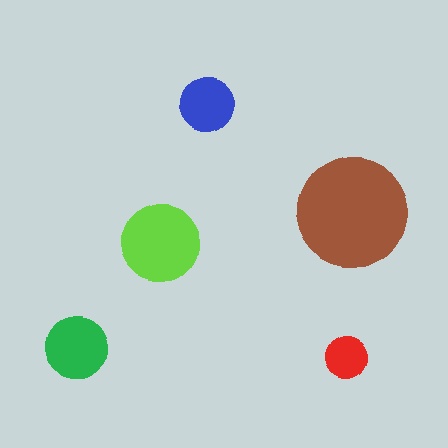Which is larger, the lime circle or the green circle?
The lime one.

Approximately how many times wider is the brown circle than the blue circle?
About 2 times wider.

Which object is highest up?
The blue circle is topmost.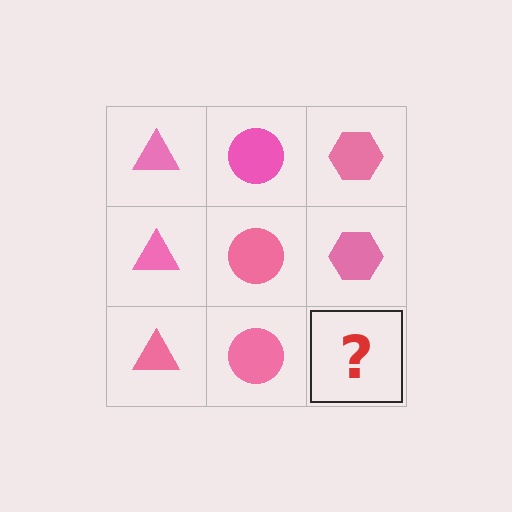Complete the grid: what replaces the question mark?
The question mark should be replaced with a pink hexagon.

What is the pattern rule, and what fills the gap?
The rule is that each column has a consistent shape. The gap should be filled with a pink hexagon.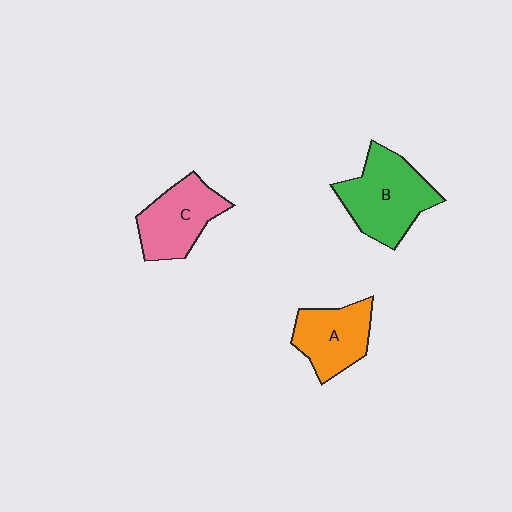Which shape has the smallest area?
Shape A (orange).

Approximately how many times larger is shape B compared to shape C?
Approximately 1.3 times.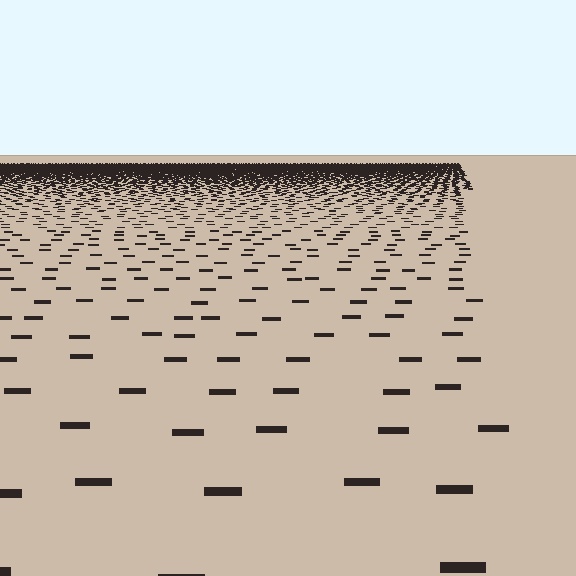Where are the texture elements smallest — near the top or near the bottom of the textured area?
Near the top.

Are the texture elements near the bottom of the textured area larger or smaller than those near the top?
Larger. Near the bottom, elements are closer to the viewer and appear at a bigger on-screen size.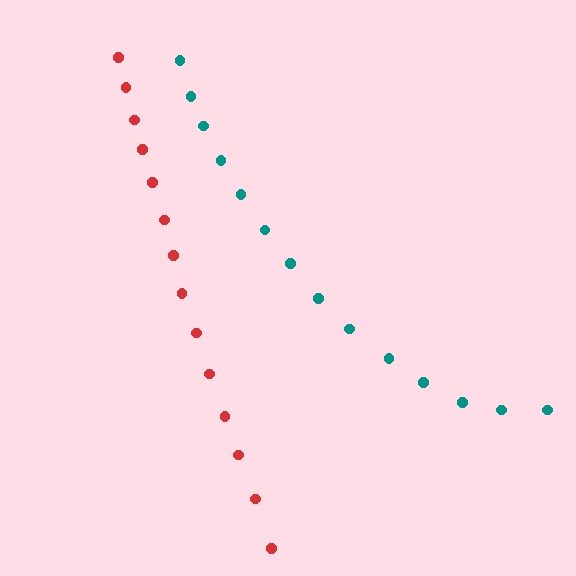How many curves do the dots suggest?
There are 2 distinct paths.